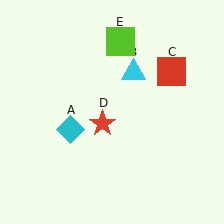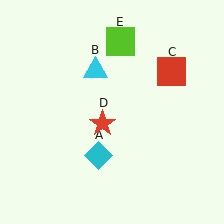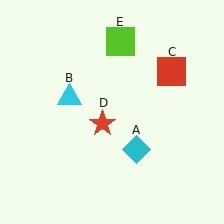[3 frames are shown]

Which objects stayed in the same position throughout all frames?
Red square (object C) and red star (object D) and lime square (object E) remained stationary.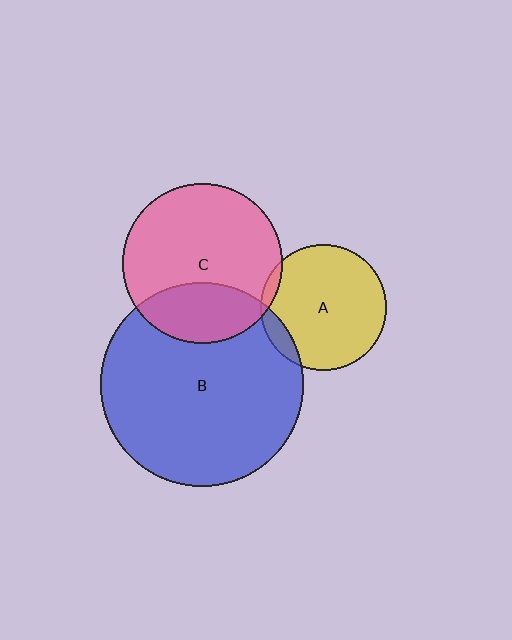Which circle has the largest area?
Circle B (blue).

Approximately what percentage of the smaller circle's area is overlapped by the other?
Approximately 30%.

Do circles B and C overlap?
Yes.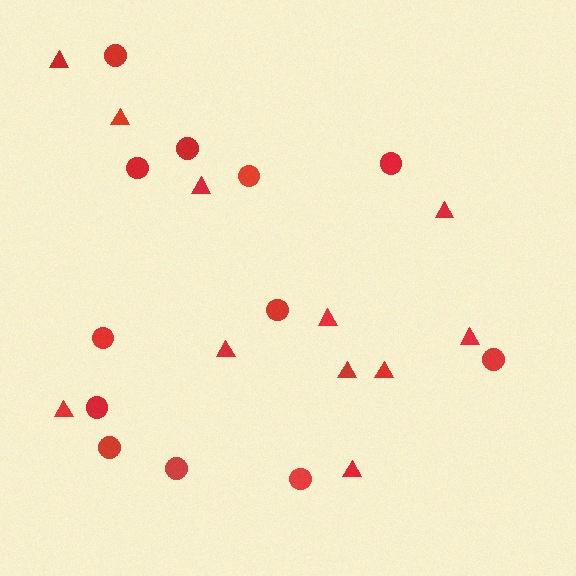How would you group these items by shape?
There are 2 groups: one group of triangles (11) and one group of circles (12).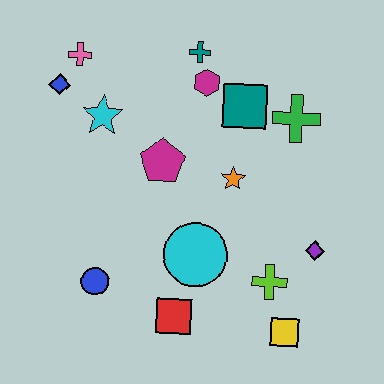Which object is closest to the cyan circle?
The red square is closest to the cyan circle.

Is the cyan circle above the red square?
Yes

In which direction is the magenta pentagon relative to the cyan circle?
The magenta pentagon is above the cyan circle.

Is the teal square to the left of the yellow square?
Yes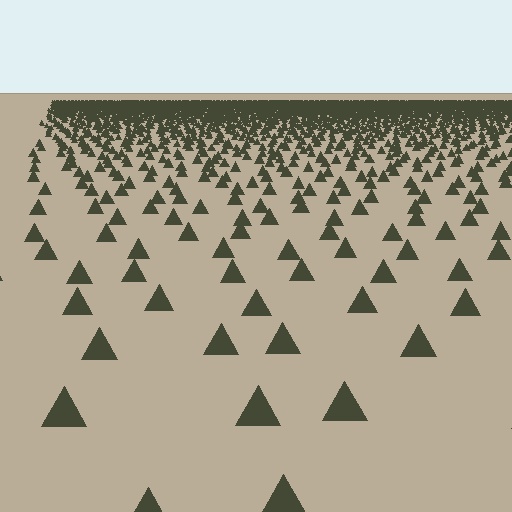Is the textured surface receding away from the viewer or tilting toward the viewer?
The surface is receding away from the viewer. Texture elements get smaller and denser toward the top.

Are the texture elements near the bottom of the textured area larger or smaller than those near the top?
Larger. Near the bottom, elements are closer to the viewer and appear at a bigger on-screen size.